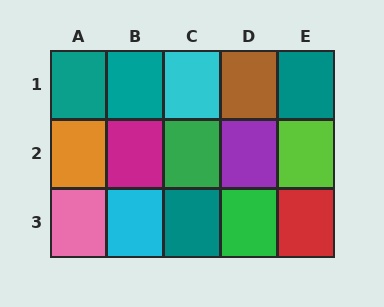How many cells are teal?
4 cells are teal.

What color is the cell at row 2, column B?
Magenta.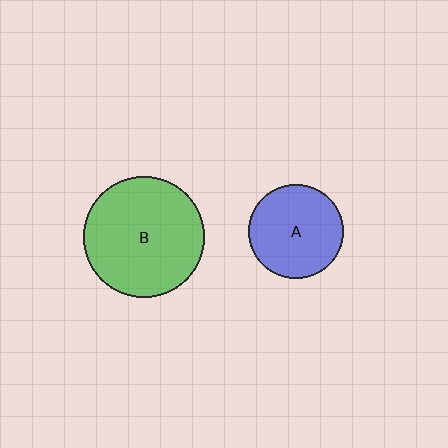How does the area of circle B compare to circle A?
Approximately 1.7 times.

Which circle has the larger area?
Circle B (green).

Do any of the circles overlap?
No, none of the circles overlap.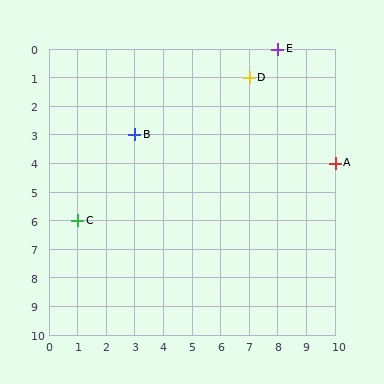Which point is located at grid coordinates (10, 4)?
Point A is at (10, 4).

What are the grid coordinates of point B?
Point B is at grid coordinates (3, 3).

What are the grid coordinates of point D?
Point D is at grid coordinates (7, 1).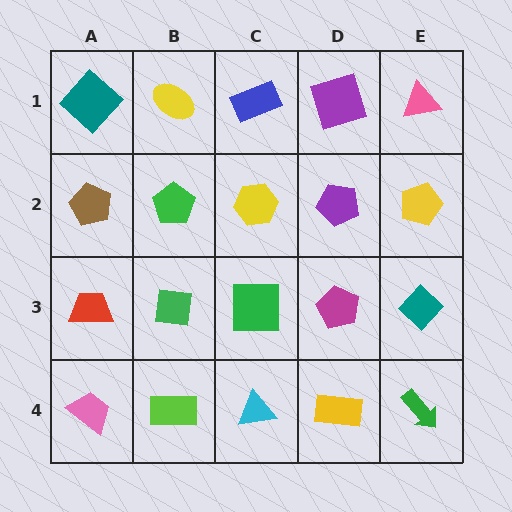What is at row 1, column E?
A pink triangle.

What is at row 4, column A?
A pink trapezoid.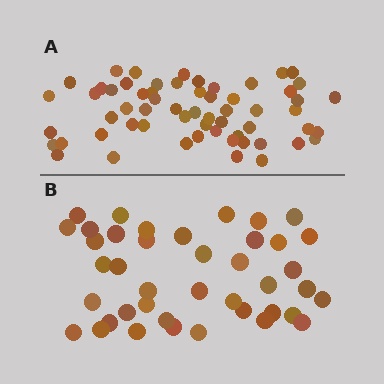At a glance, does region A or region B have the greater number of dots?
Region A (the top region) has more dots.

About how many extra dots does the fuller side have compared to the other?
Region A has approximately 20 more dots than region B.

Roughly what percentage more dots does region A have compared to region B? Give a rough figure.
About 45% more.